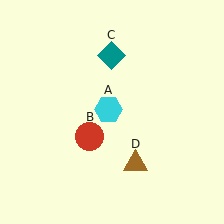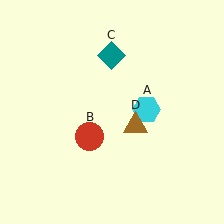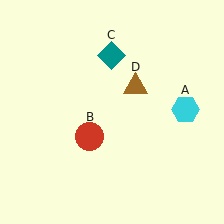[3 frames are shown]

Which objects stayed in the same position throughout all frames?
Red circle (object B) and teal diamond (object C) remained stationary.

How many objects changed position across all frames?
2 objects changed position: cyan hexagon (object A), brown triangle (object D).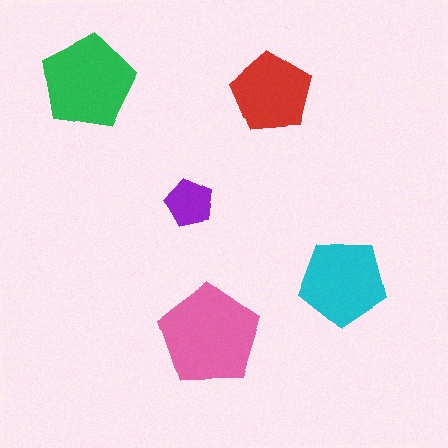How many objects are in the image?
There are 5 objects in the image.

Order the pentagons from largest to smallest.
the pink one, the green one, the cyan one, the red one, the purple one.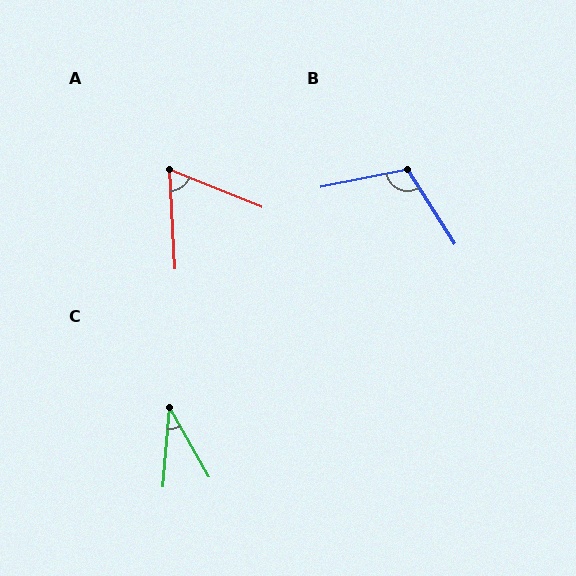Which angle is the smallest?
C, at approximately 34 degrees.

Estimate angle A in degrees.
Approximately 65 degrees.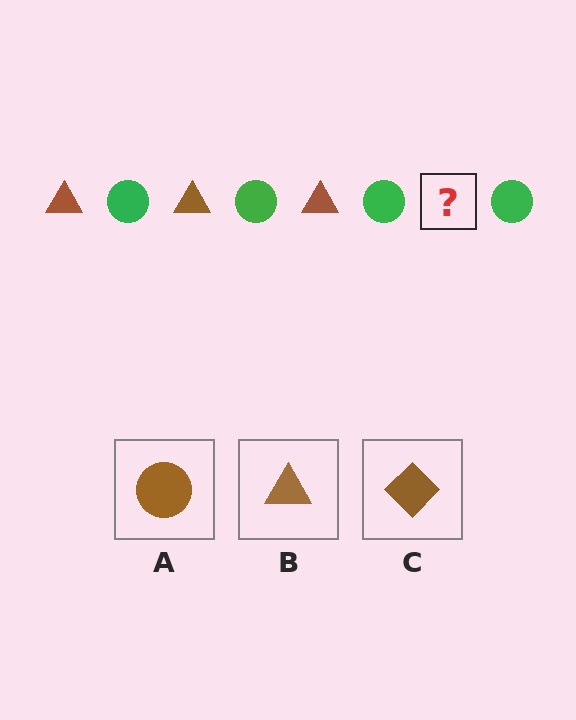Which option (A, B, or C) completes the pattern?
B.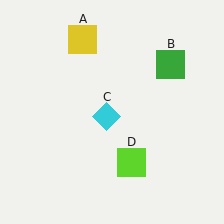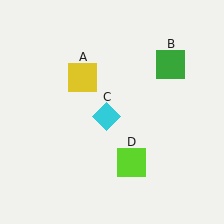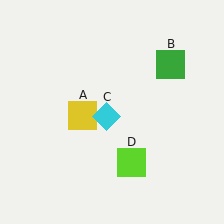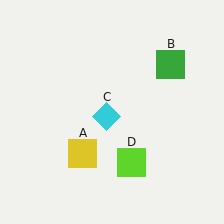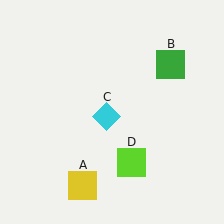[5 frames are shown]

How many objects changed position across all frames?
1 object changed position: yellow square (object A).